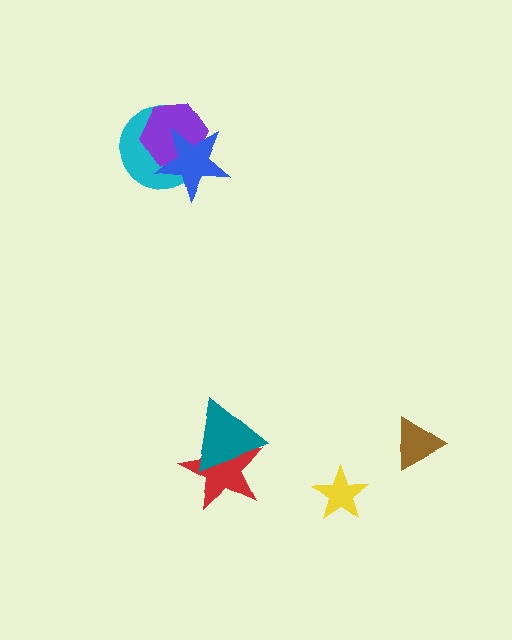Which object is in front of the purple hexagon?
The blue star is in front of the purple hexagon.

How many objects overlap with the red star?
1 object overlaps with the red star.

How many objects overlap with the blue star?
2 objects overlap with the blue star.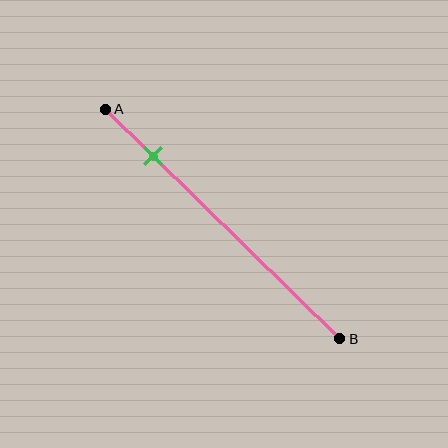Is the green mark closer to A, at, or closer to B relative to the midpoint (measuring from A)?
The green mark is closer to point A than the midpoint of segment AB.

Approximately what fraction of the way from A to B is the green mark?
The green mark is approximately 20% of the way from A to B.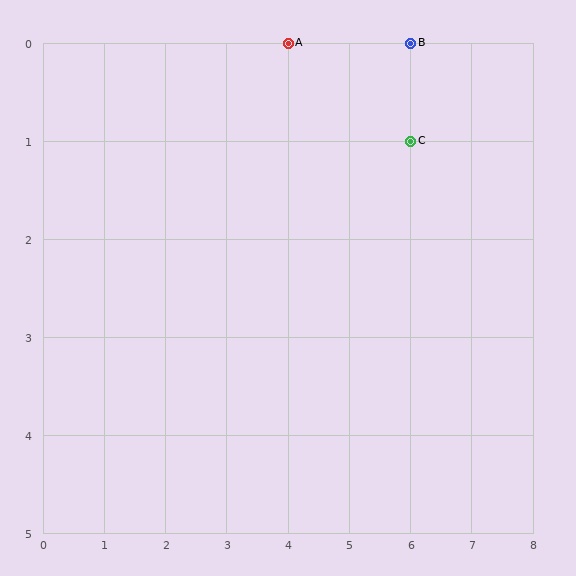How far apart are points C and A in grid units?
Points C and A are 2 columns and 1 row apart (about 2.2 grid units diagonally).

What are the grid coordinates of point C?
Point C is at grid coordinates (6, 1).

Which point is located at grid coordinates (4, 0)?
Point A is at (4, 0).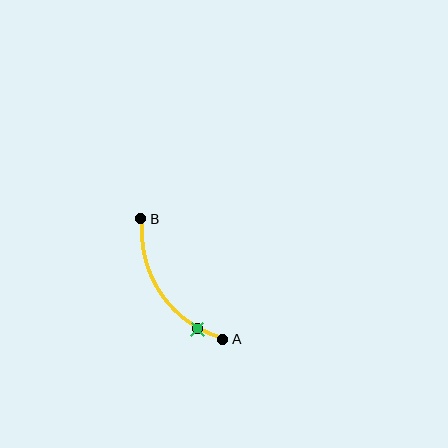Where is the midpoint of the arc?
The arc midpoint is the point on the curve farthest from the straight line joining A and B. It sits below and to the left of that line.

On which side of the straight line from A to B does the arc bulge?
The arc bulges below and to the left of the straight line connecting A and B.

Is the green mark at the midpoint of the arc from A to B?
No. The green mark lies on the arc but is closer to endpoint A. The arc midpoint would be at the point on the curve equidistant along the arc from both A and B.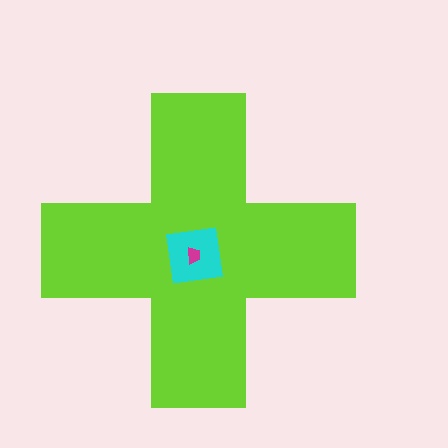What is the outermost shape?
The lime cross.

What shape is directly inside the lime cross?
The cyan square.